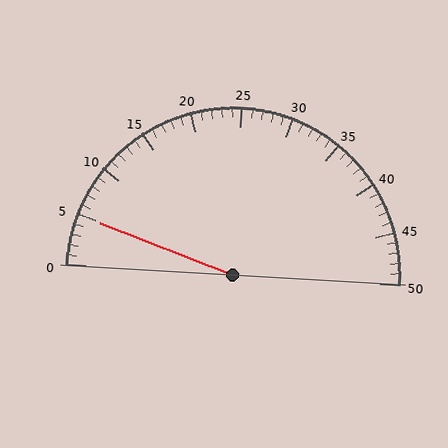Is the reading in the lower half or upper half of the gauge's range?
The reading is in the lower half of the range (0 to 50).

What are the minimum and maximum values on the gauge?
The gauge ranges from 0 to 50.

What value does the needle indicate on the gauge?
The needle indicates approximately 5.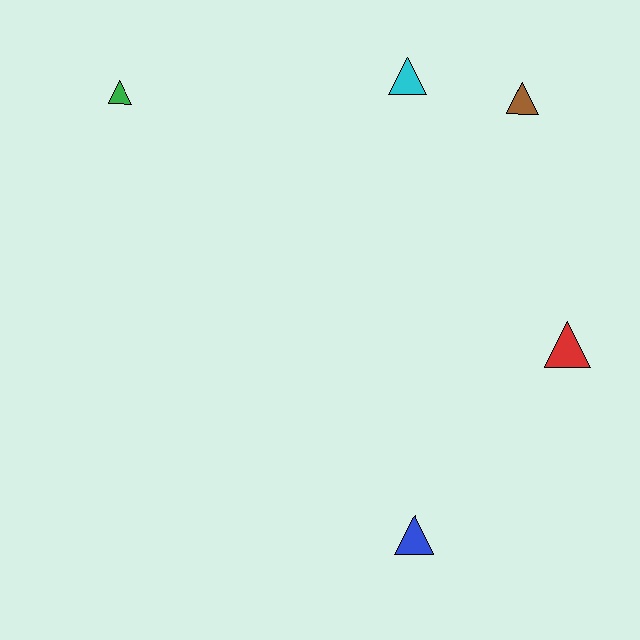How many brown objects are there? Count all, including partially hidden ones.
There is 1 brown object.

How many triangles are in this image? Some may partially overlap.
There are 5 triangles.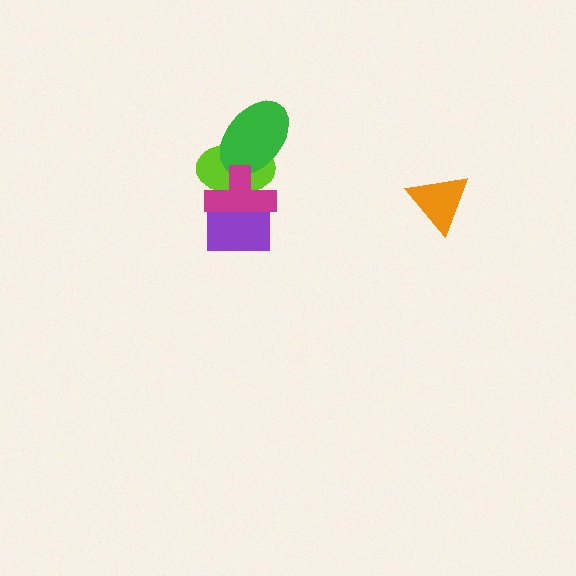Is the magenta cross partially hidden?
Yes, it is partially covered by another shape.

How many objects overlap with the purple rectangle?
2 objects overlap with the purple rectangle.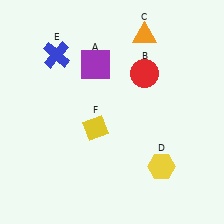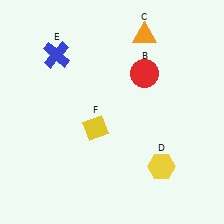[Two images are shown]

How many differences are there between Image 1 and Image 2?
There is 1 difference between the two images.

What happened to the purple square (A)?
The purple square (A) was removed in Image 2. It was in the top-left area of Image 1.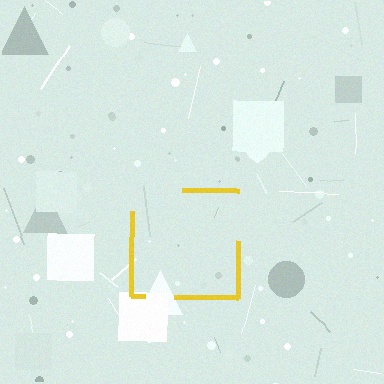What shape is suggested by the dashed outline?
The dashed outline suggests a square.